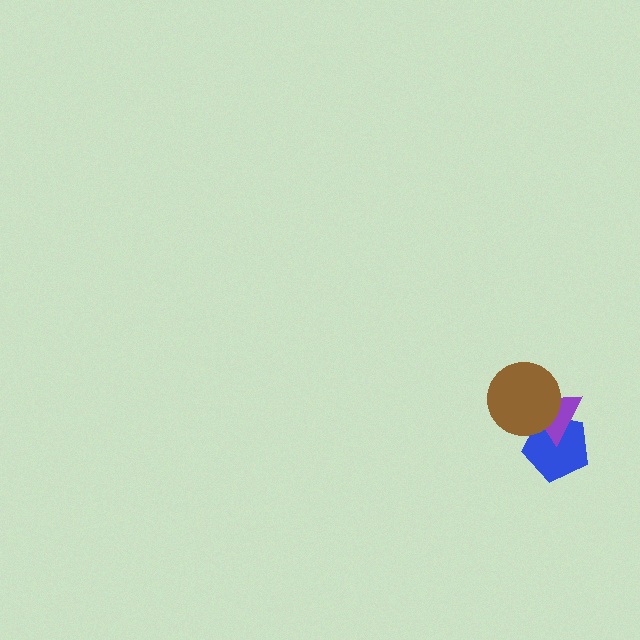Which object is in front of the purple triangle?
The brown circle is in front of the purple triangle.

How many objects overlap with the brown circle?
2 objects overlap with the brown circle.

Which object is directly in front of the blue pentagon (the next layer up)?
The purple triangle is directly in front of the blue pentagon.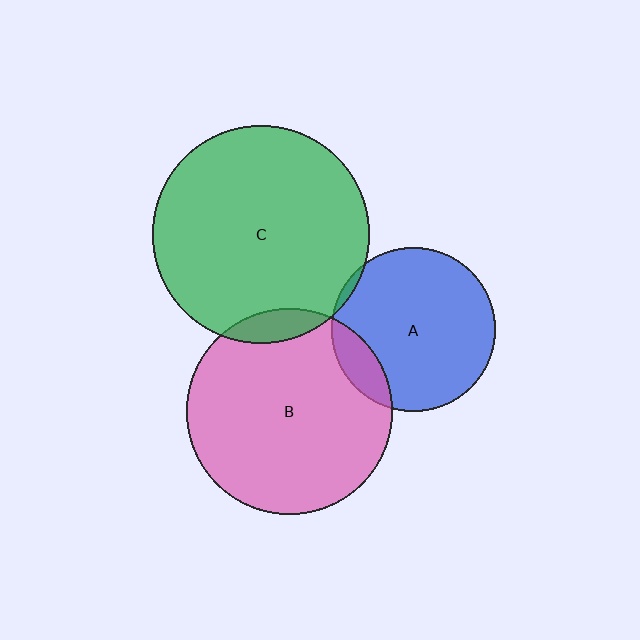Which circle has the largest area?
Circle C (green).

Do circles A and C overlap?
Yes.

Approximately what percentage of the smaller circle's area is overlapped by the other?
Approximately 5%.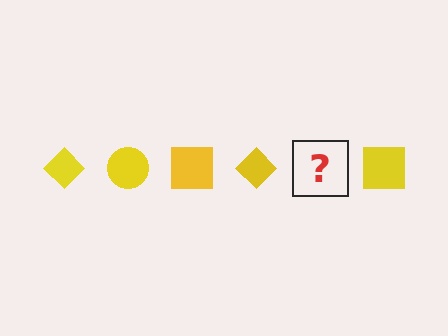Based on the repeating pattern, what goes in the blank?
The blank should be a yellow circle.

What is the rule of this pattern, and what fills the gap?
The rule is that the pattern cycles through diamond, circle, square shapes in yellow. The gap should be filled with a yellow circle.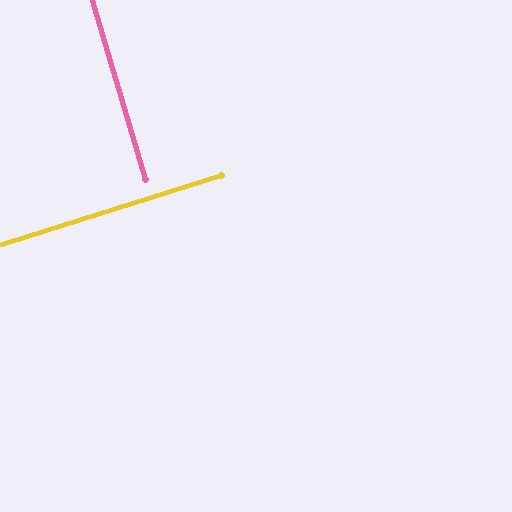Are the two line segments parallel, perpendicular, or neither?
Perpendicular — they meet at approximately 89°.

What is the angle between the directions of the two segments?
Approximately 89 degrees.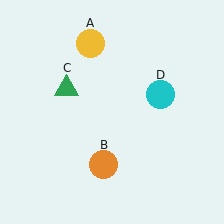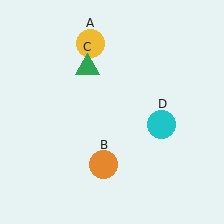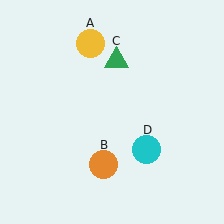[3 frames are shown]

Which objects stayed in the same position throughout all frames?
Yellow circle (object A) and orange circle (object B) remained stationary.